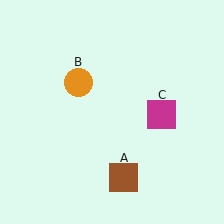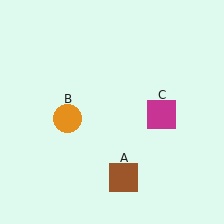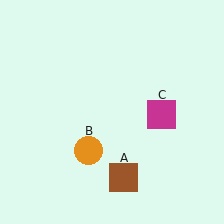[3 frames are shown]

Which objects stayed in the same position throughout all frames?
Brown square (object A) and magenta square (object C) remained stationary.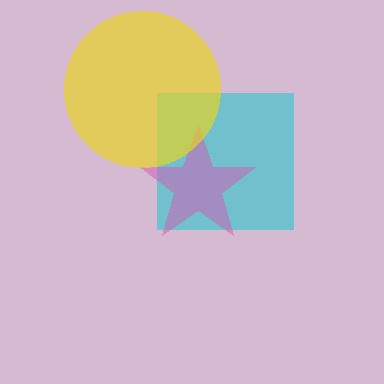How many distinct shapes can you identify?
There are 3 distinct shapes: a cyan square, a pink star, a yellow circle.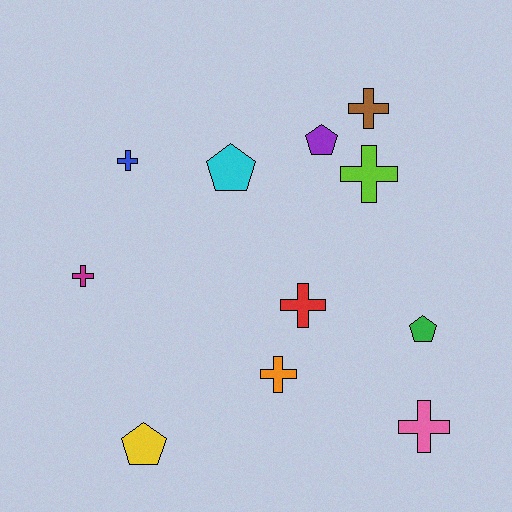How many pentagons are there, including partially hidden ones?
There are 4 pentagons.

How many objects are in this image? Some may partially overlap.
There are 11 objects.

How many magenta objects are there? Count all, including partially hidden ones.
There is 1 magenta object.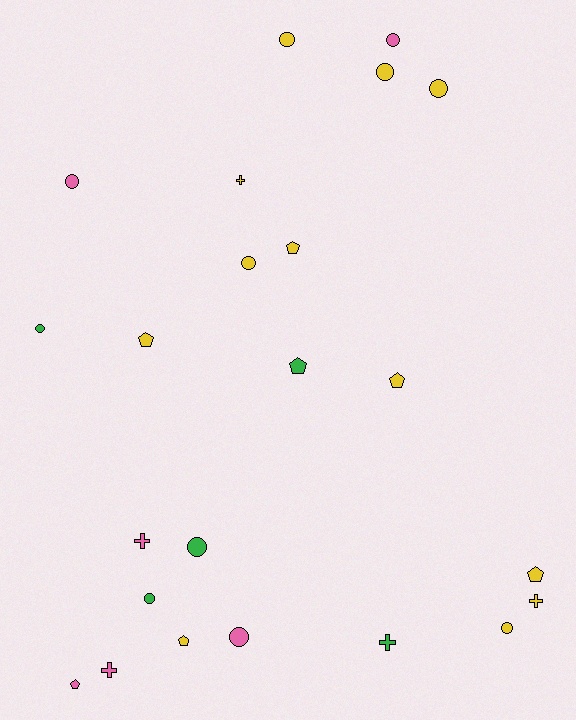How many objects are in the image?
There are 23 objects.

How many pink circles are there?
There are 3 pink circles.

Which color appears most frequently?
Yellow, with 12 objects.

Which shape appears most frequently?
Circle, with 11 objects.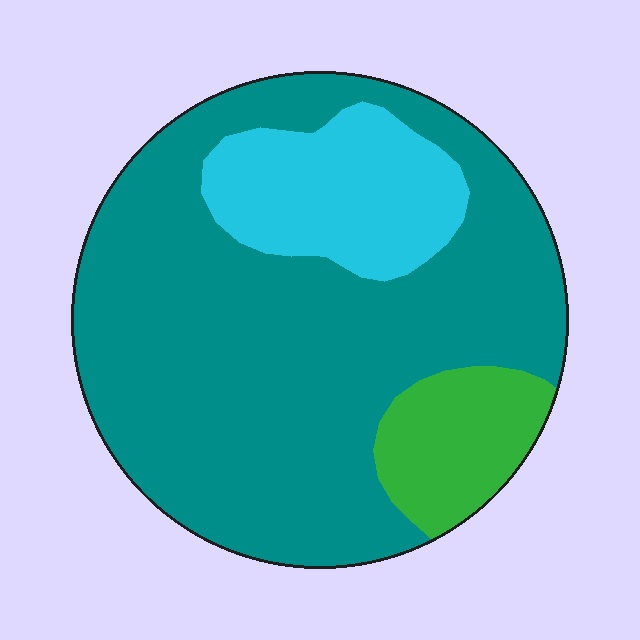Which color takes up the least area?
Green, at roughly 10%.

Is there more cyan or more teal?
Teal.